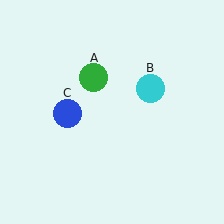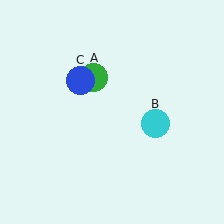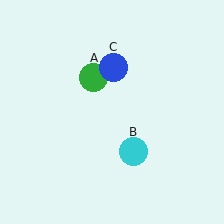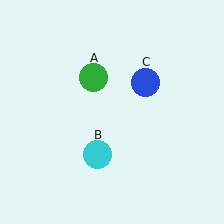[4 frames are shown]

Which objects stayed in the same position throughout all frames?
Green circle (object A) remained stationary.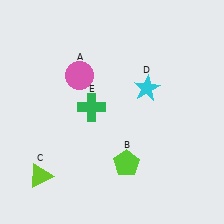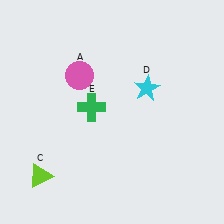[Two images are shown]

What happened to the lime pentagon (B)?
The lime pentagon (B) was removed in Image 2. It was in the bottom-right area of Image 1.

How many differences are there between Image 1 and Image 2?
There is 1 difference between the two images.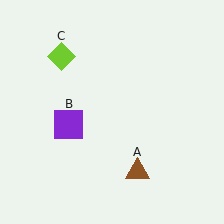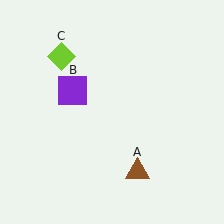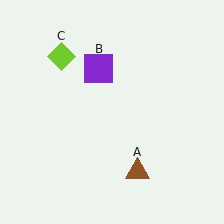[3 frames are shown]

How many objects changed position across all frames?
1 object changed position: purple square (object B).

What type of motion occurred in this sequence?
The purple square (object B) rotated clockwise around the center of the scene.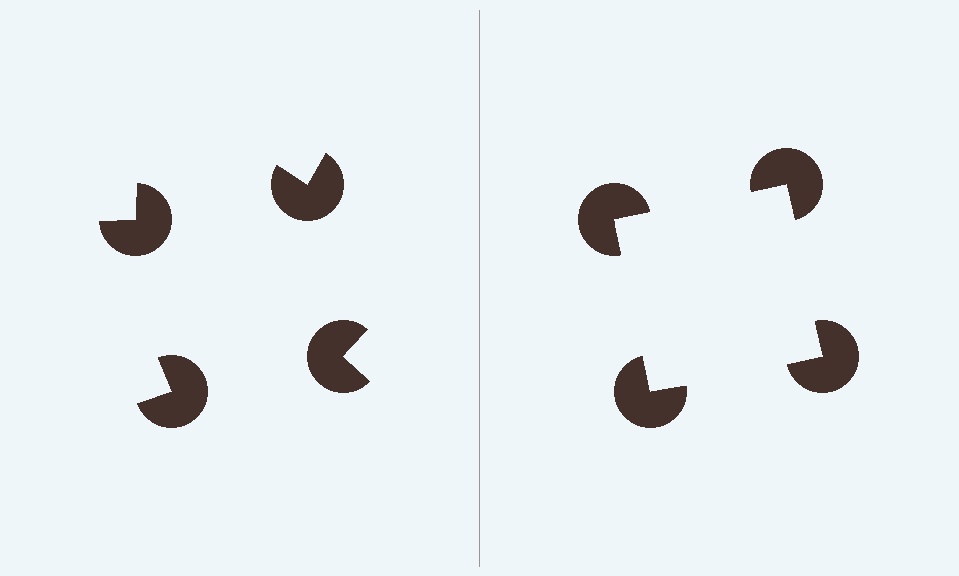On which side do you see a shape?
An illusory square appears on the right side. On the left side the wedge cuts are rotated, so no coherent shape forms.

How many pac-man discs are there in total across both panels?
8 — 4 on each side.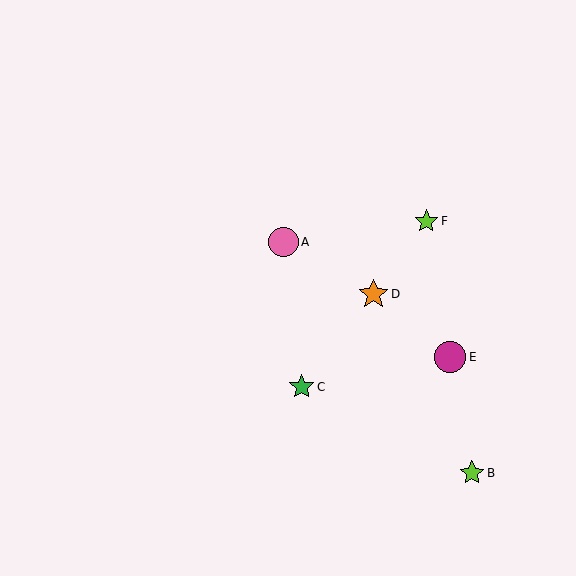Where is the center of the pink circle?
The center of the pink circle is at (283, 242).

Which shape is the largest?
The magenta circle (labeled E) is the largest.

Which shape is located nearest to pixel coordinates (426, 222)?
The lime star (labeled F) at (426, 221) is nearest to that location.